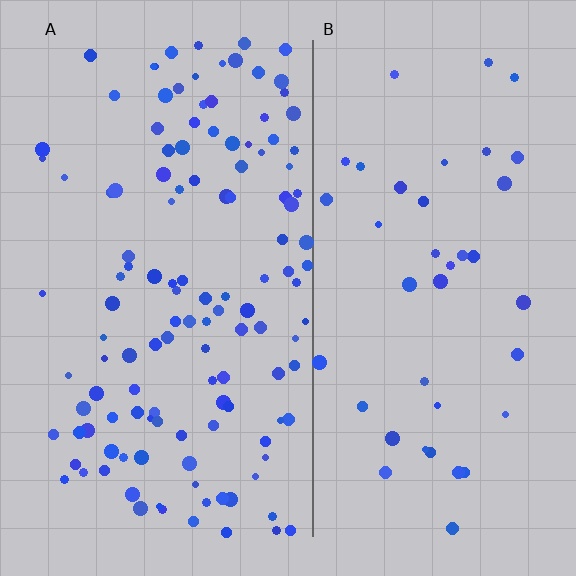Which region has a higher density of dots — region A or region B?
A (the left).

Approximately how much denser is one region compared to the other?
Approximately 3.1× — region A over region B.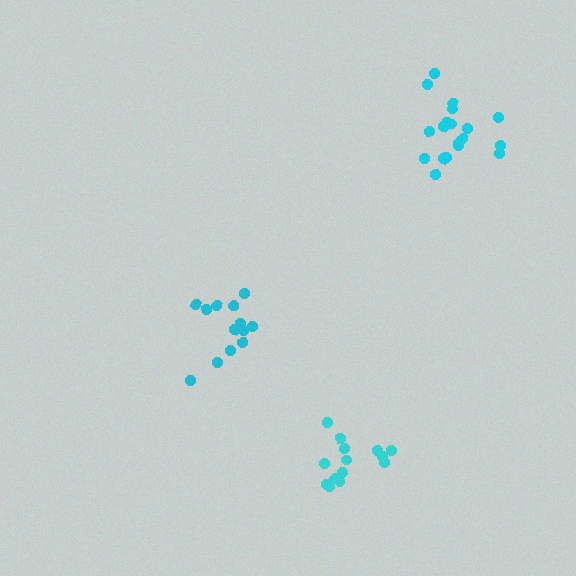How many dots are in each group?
Group 1: 14 dots, Group 2: 14 dots, Group 3: 19 dots (47 total).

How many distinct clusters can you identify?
There are 3 distinct clusters.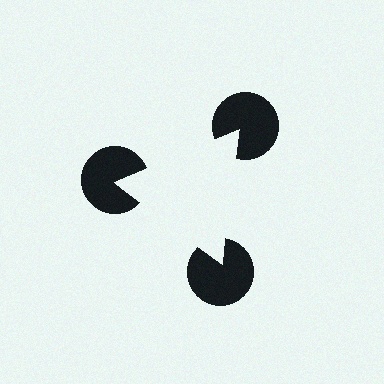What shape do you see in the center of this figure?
An illusory triangle — its edges are inferred from the aligned wedge cuts in the pac-man discs, not physically drawn.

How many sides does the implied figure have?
3 sides.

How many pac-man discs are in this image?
There are 3 — one at each vertex of the illusory triangle.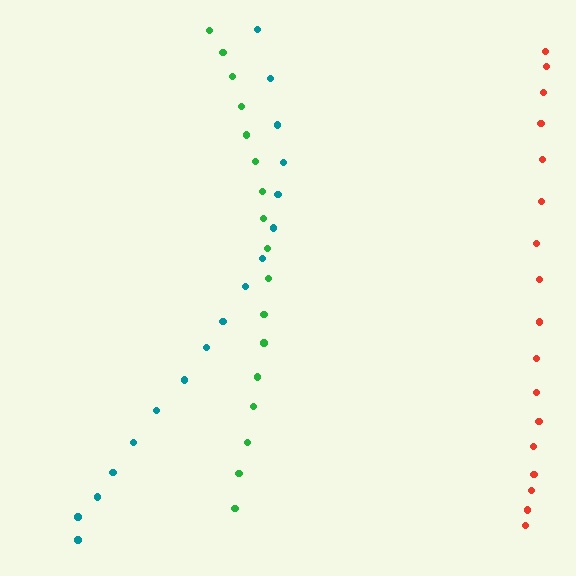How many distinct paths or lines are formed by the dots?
There are 3 distinct paths.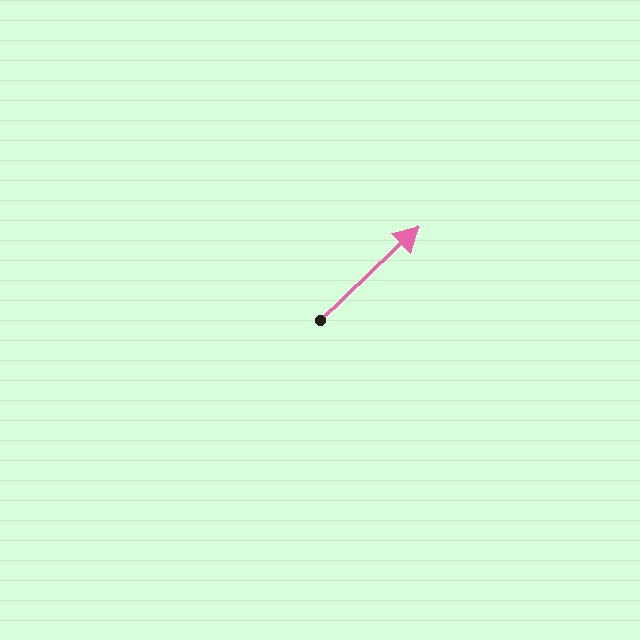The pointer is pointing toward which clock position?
Roughly 2 o'clock.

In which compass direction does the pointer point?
Northeast.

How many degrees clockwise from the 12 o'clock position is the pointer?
Approximately 47 degrees.